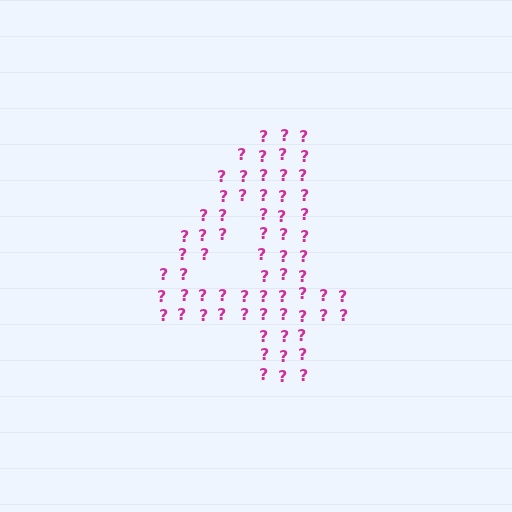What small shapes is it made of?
It is made of small question marks.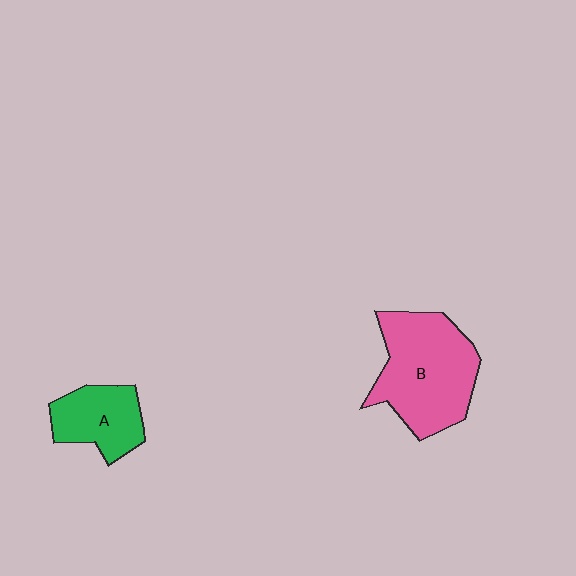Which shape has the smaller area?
Shape A (green).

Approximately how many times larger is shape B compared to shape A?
Approximately 1.9 times.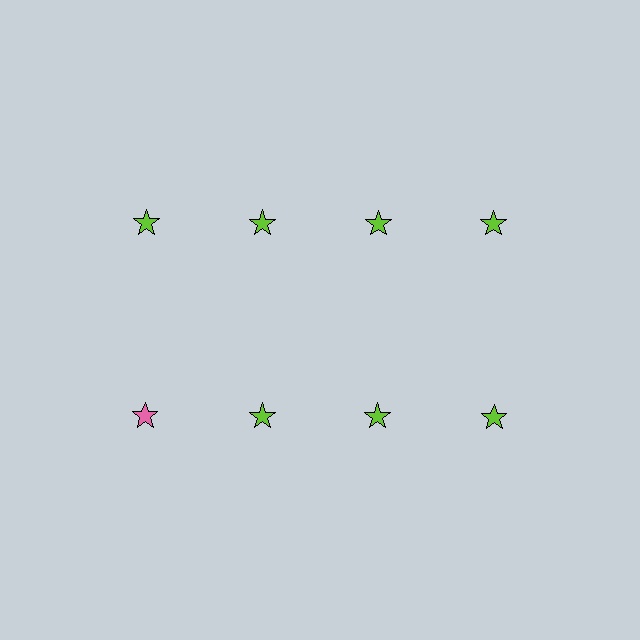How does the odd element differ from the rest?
It has a different color: pink instead of lime.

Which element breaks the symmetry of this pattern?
The pink star in the second row, leftmost column breaks the symmetry. All other shapes are lime stars.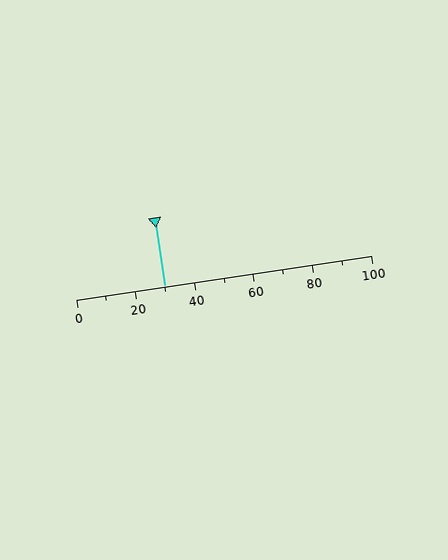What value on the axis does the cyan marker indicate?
The marker indicates approximately 30.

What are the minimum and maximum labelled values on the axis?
The axis runs from 0 to 100.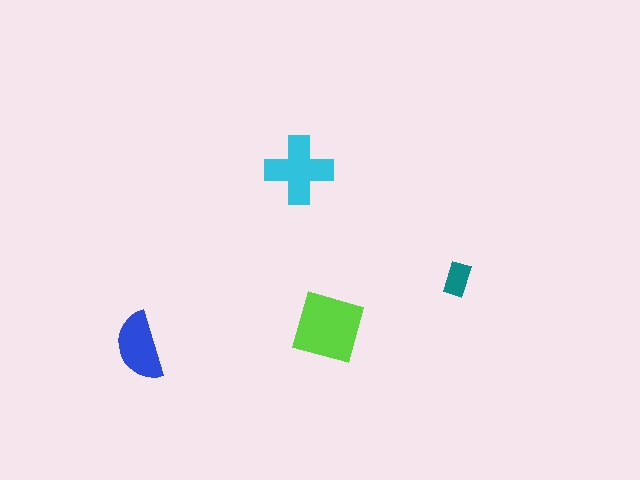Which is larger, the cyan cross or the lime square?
The lime square.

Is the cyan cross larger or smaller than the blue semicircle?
Larger.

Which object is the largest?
The lime square.